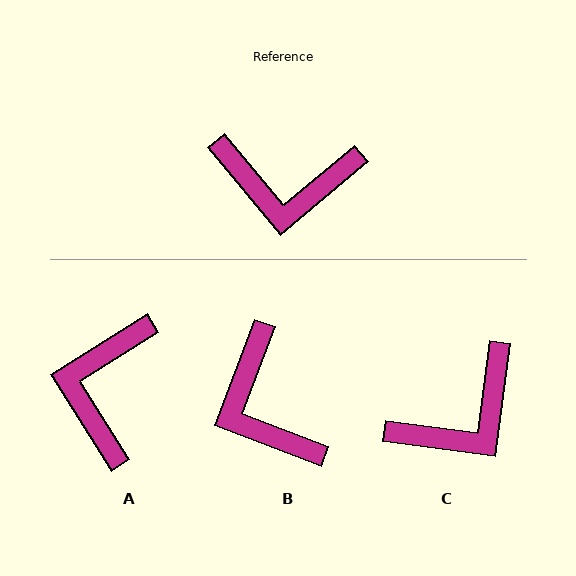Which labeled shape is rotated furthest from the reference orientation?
A, about 98 degrees away.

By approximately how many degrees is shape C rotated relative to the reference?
Approximately 42 degrees counter-clockwise.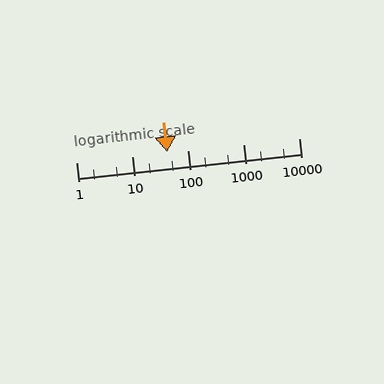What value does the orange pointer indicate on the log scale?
The pointer indicates approximately 43.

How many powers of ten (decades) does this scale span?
The scale spans 4 decades, from 1 to 10000.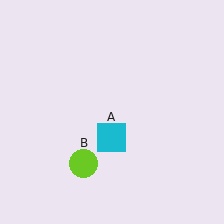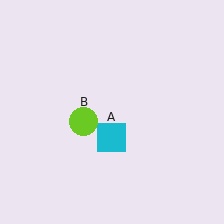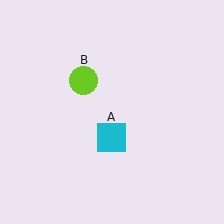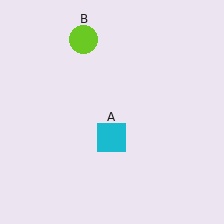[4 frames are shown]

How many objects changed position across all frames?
1 object changed position: lime circle (object B).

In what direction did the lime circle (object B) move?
The lime circle (object B) moved up.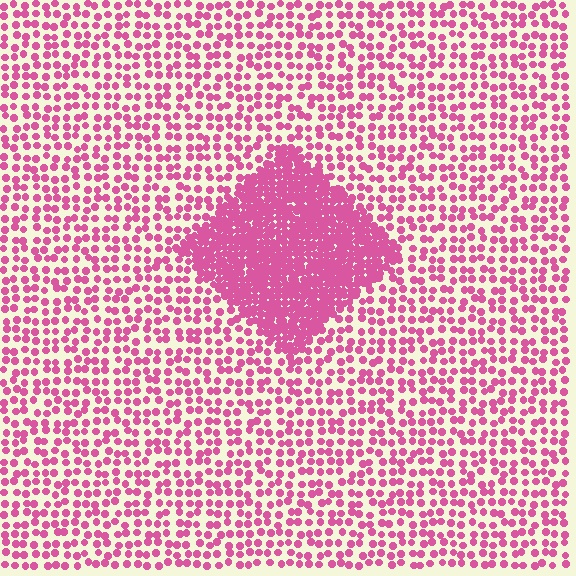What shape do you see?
I see a diamond.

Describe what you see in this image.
The image contains small pink elements arranged at two different densities. A diamond-shaped region is visible where the elements are more densely packed than the surrounding area.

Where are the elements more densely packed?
The elements are more densely packed inside the diamond boundary.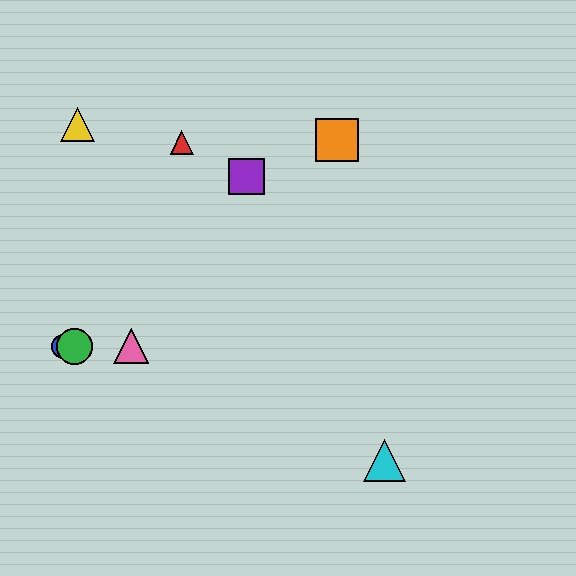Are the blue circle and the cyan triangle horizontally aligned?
No, the blue circle is at y≈346 and the cyan triangle is at y≈460.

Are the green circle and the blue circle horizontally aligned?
Yes, both are at y≈346.